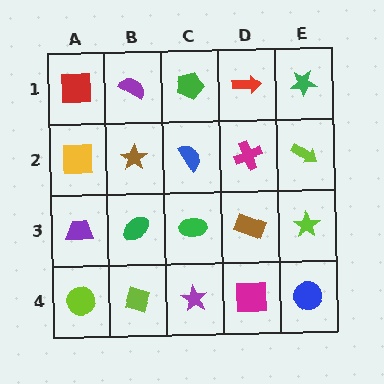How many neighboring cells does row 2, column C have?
4.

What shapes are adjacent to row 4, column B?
A green ellipse (row 3, column B), a lime circle (row 4, column A), a purple star (row 4, column C).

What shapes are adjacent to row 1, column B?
A brown star (row 2, column B), a red square (row 1, column A), a green pentagon (row 1, column C).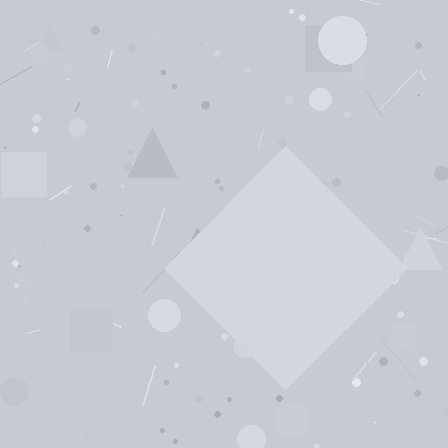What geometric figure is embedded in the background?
A diamond is embedded in the background.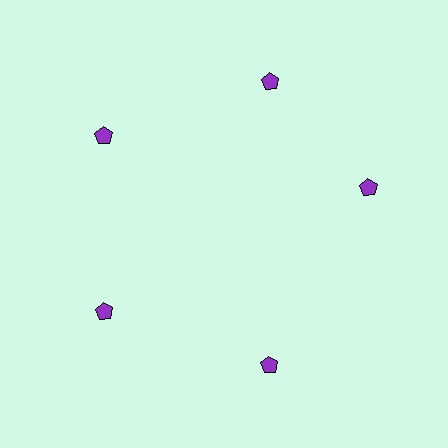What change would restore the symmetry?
The symmetry would be restored by rotating it back into even spacing with its neighbors so that all 5 pentagons sit at equal angles and equal distance from the center.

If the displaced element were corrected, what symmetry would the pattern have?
It would have 5-fold rotational symmetry — the pattern would map onto itself every 72 degrees.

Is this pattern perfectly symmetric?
No. The 5 purple pentagons are arranged in a ring, but one element near the 3 o'clock position is rotated out of alignment along the ring, breaking the 5-fold rotational symmetry.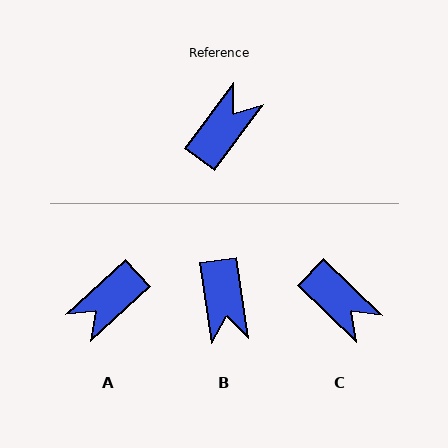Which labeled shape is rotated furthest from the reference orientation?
A, about 168 degrees away.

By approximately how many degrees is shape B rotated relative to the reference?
Approximately 135 degrees clockwise.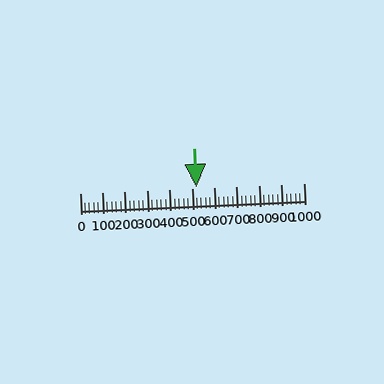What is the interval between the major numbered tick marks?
The major tick marks are spaced 100 units apart.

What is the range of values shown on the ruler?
The ruler shows values from 0 to 1000.